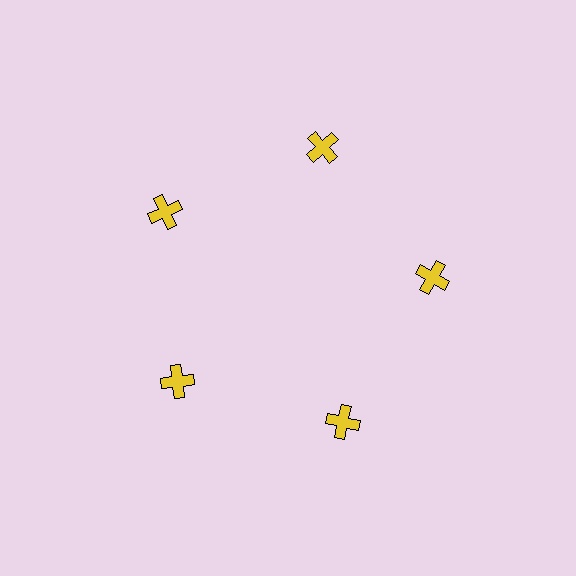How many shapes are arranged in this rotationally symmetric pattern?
There are 5 shapes, arranged in 5 groups of 1.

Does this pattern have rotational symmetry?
Yes, this pattern has 5-fold rotational symmetry. It looks the same after rotating 72 degrees around the center.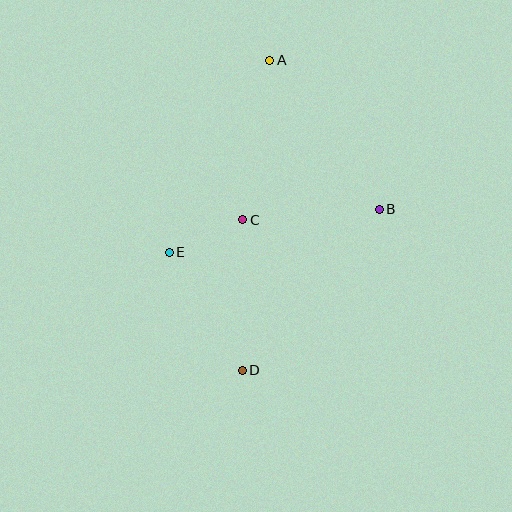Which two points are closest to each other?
Points C and E are closest to each other.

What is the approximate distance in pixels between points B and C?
The distance between B and C is approximately 137 pixels.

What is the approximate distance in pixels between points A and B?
The distance between A and B is approximately 185 pixels.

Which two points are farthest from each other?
Points A and D are farthest from each other.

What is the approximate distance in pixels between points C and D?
The distance between C and D is approximately 150 pixels.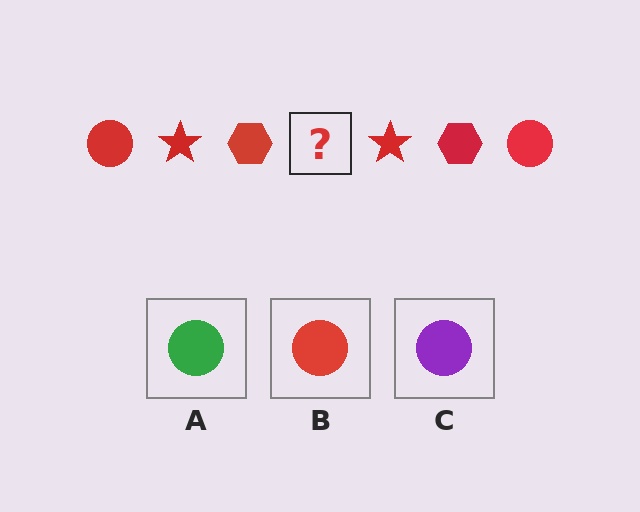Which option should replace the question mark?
Option B.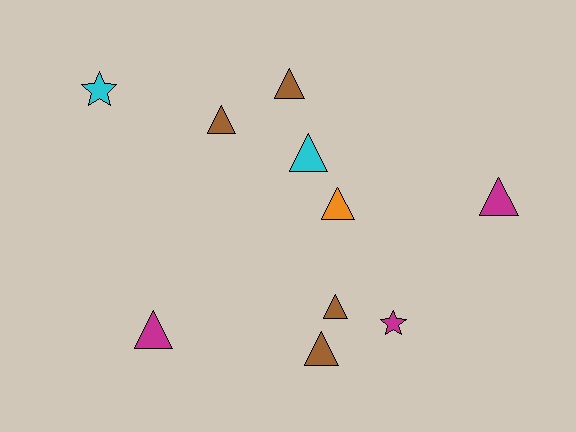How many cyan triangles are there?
There is 1 cyan triangle.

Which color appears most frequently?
Brown, with 4 objects.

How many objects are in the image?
There are 10 objects.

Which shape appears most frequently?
Triangle, with 8 objects.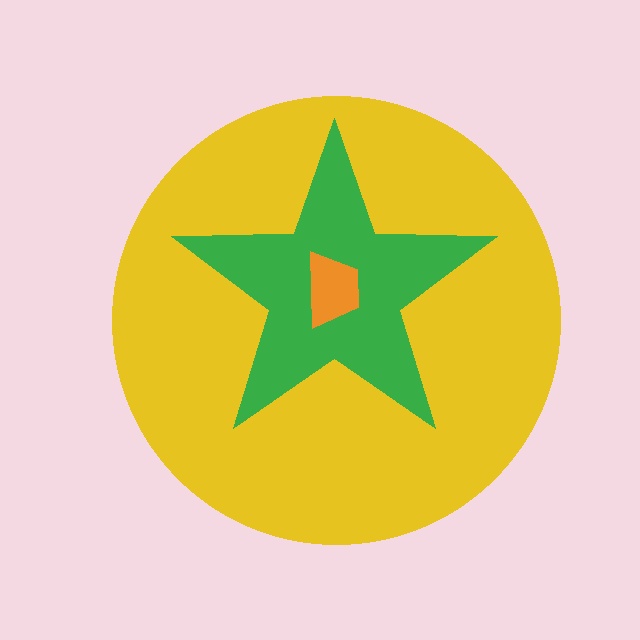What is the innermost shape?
The orange trapezoid.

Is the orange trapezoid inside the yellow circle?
Yes.